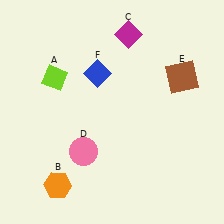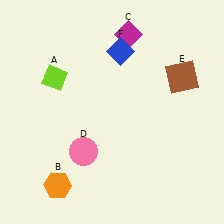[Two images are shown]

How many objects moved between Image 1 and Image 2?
1 object moved between the two images.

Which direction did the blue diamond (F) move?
The blue diamond (F) moved right.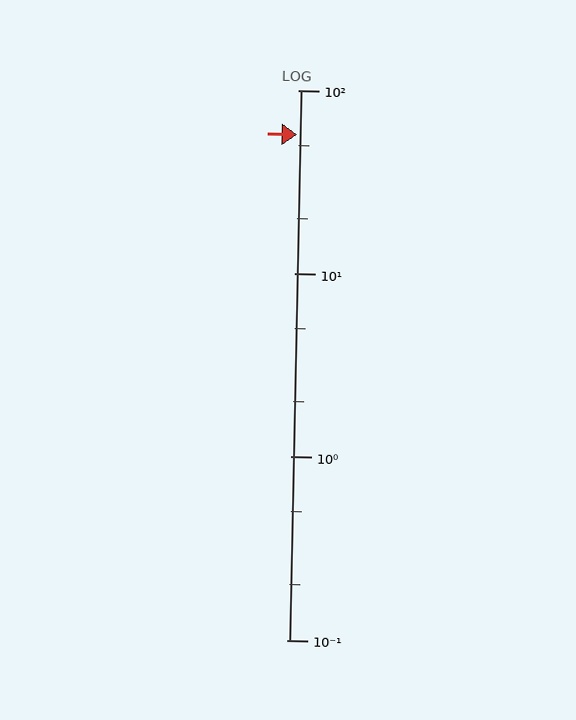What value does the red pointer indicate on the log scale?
The pointer indicates approximately 57.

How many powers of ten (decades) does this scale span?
The scale spans 3 decades, from 0.1 to 100.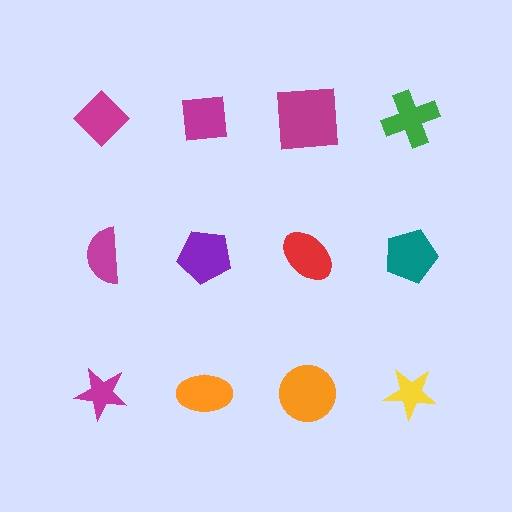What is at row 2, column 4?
A teal pentagon.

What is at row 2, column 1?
A magenta semicircle.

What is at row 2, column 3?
A red ellipse.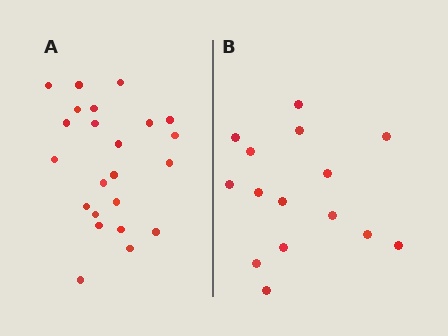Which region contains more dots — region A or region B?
Region A (the left region) has more dots.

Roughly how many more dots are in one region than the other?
Region A has roughly 8 or so more dots than region B.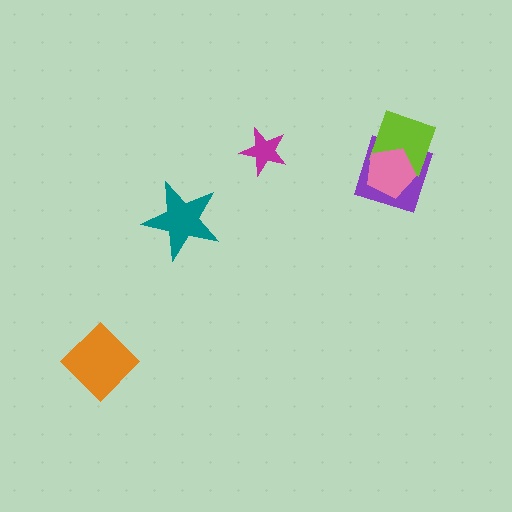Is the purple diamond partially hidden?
Yes, it is partially covered by another shape.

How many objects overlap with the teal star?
0 objects overlap with the teal star.